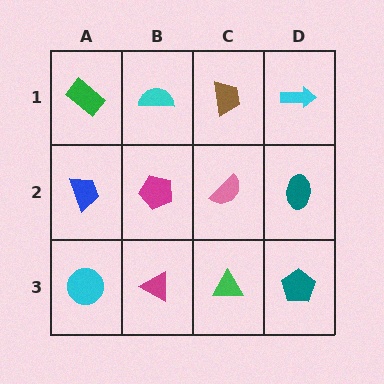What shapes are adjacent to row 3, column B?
A magenta pentagon (row 2, column B), a cyan circle (row 3, column A), a green triangle (row 3, column C).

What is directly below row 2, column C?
A green triangle.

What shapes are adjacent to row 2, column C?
A brown trapezoid (row 1, column C), a green triangle (row 3, column C), a magenta pentagon (row 2, column B), a teal ellipse (row 2, column D).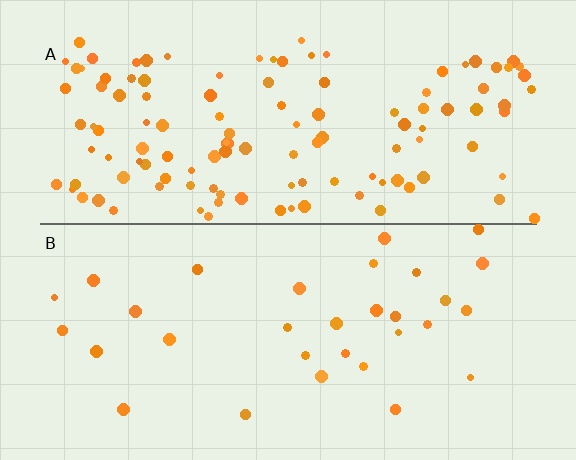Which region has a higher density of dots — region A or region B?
A (the top).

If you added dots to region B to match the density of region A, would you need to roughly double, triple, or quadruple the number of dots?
Approximately quadruple.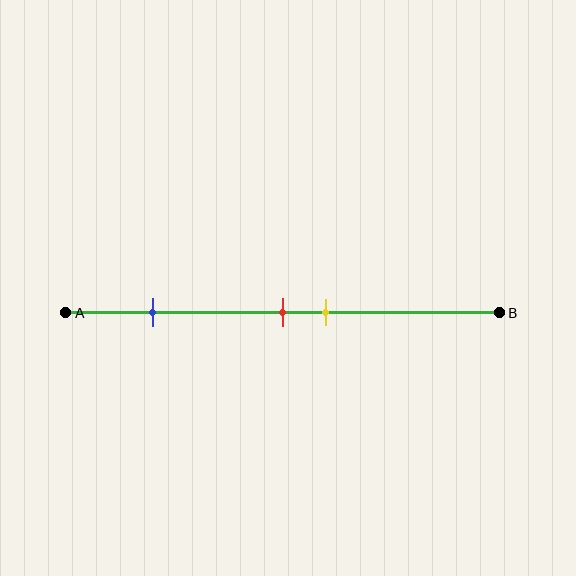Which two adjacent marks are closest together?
The red and yellow marks are the closest adjacent pair.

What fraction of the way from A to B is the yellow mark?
The yellow mark is approximately 60% (0.6) of the way from A to B.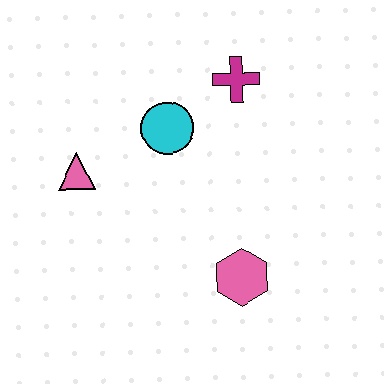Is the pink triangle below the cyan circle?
Yes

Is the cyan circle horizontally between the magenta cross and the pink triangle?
Yes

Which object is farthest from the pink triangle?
The pink hexagon is farthest from the pink triangle.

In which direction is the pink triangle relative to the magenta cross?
The pink triangle is to the left of the magenta cross.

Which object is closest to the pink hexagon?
The cyan circle is closest to the pink hexagon.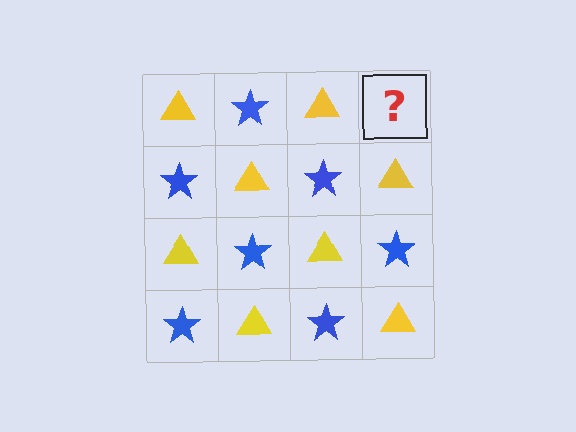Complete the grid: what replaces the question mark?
The question mark should be replaced with a blue star.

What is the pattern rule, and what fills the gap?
The rule is that it alternates yellow triangle and blue star in a checkerboard pattern. The gap should be filled with a blue star.